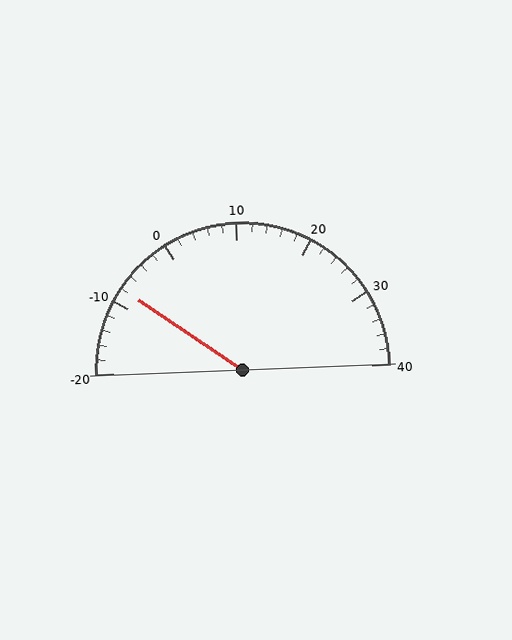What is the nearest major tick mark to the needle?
The nearest major tick mark is -10.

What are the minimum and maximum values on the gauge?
The gauge ranges from -20 to 40.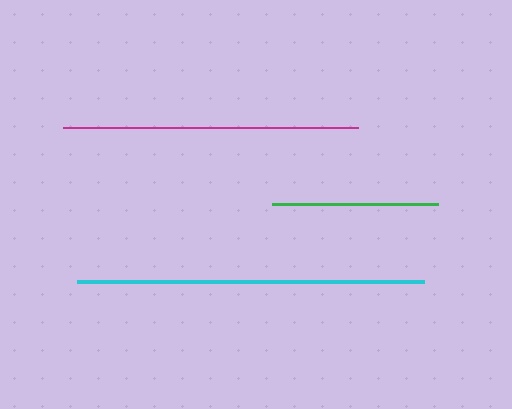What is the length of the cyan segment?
The cyan segment is approximately 347 pixels long.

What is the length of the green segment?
The green segment is approximately 166 pixels long.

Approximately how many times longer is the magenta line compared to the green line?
The magenta line is approximately 1.8 times the length of the green line.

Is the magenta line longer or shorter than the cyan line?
The cyan line is longer than the magenta line.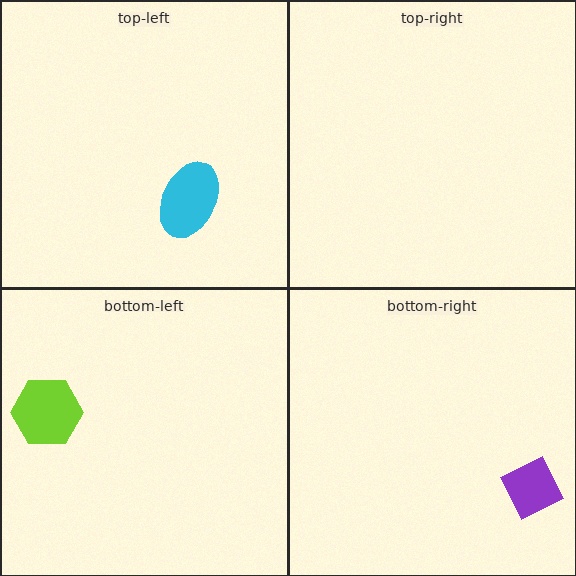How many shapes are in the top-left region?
1.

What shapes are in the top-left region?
The cyan ellipse.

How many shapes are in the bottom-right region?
1.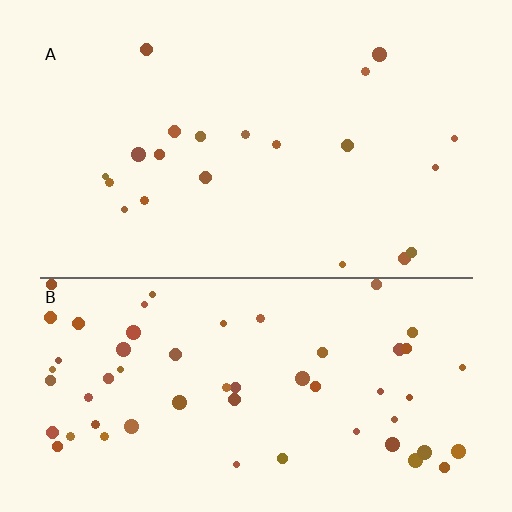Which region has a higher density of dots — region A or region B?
B (the bottom).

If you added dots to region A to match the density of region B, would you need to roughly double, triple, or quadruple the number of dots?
Approximately triple.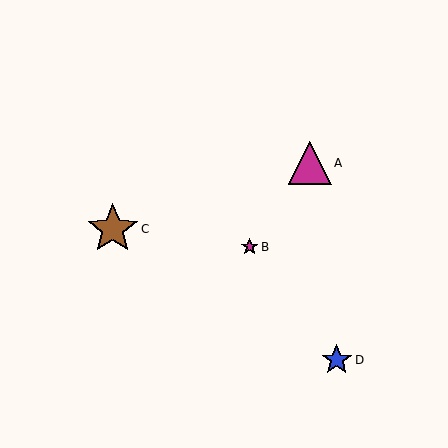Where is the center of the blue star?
The center of the blue star is at (337, 360).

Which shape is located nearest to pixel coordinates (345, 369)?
The blue star (labeled D) at (337, 360) is nearest to that location.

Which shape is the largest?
The brown star (labeled C) is the largest.